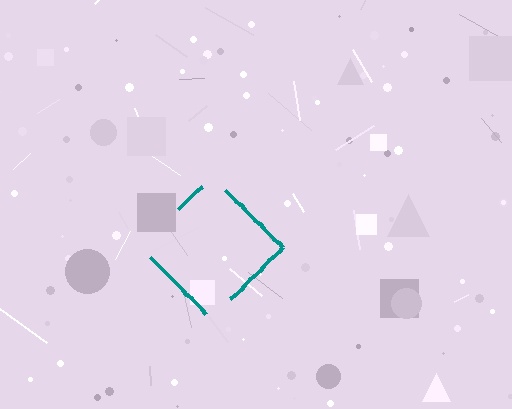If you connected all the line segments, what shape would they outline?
They would outline a diamond.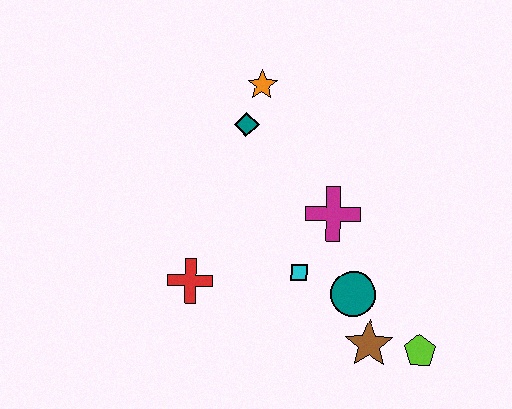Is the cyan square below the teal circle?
No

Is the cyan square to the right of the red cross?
Yes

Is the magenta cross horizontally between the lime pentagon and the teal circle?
No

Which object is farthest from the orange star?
The lime pentagon is farthest from the orange star.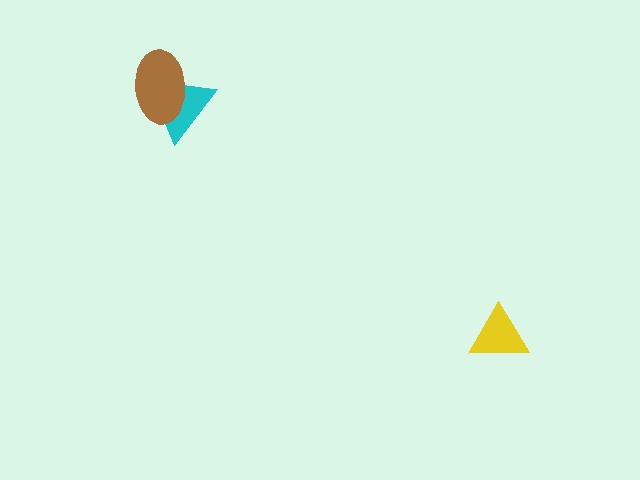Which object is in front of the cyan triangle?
The brown ellipse is in front of the cyan triangle.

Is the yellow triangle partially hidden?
No, no other shape covers it.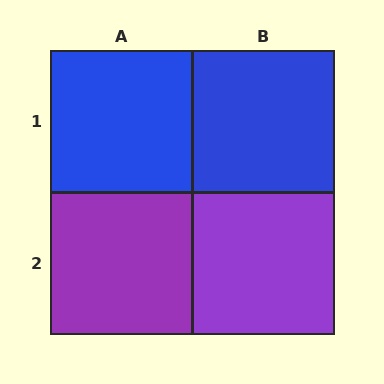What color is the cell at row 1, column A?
Blue.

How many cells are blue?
2 cells are blue.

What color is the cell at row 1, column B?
Blue.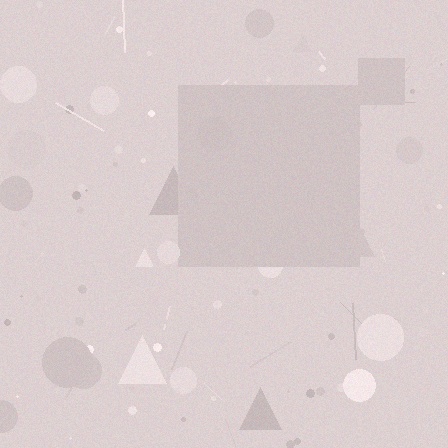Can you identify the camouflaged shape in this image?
The camouflaged shape is a square.